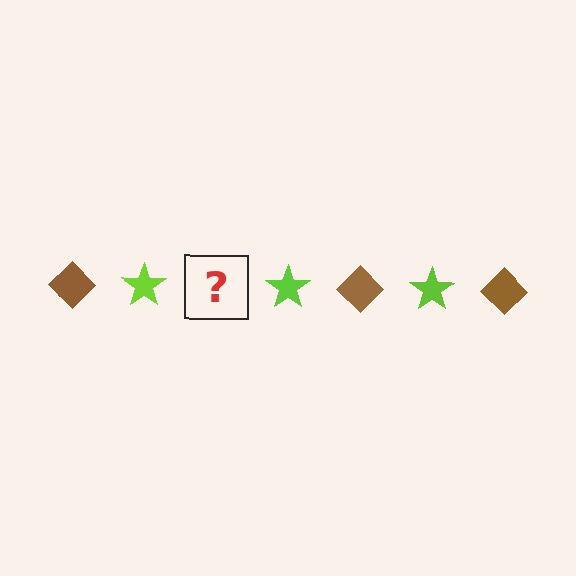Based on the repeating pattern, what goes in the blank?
The blank should be a brown diamond.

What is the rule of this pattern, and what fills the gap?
The rule is that the pattern alternates between brown diamond and lime star. The gap should be filled with a brown diamond.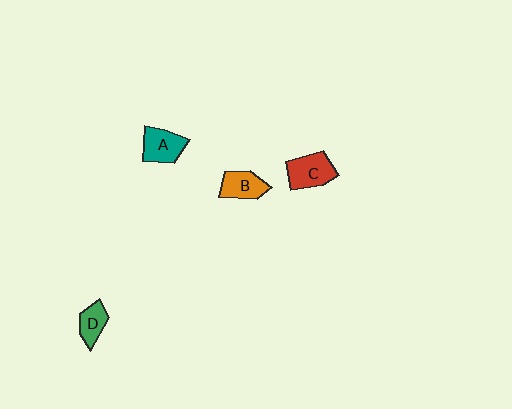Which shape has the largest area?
Shape C (red).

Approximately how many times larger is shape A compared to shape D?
Approximately 1.4 times.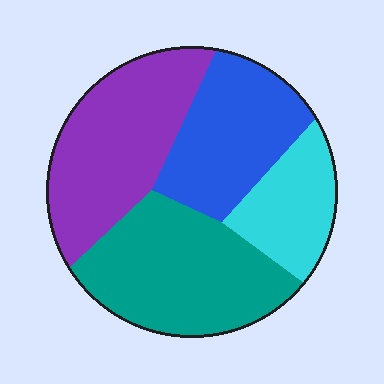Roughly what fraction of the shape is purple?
Purple takes up about one third (1/3) of the shape.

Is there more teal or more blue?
Teal.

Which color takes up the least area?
Cyan, at roughly 15%.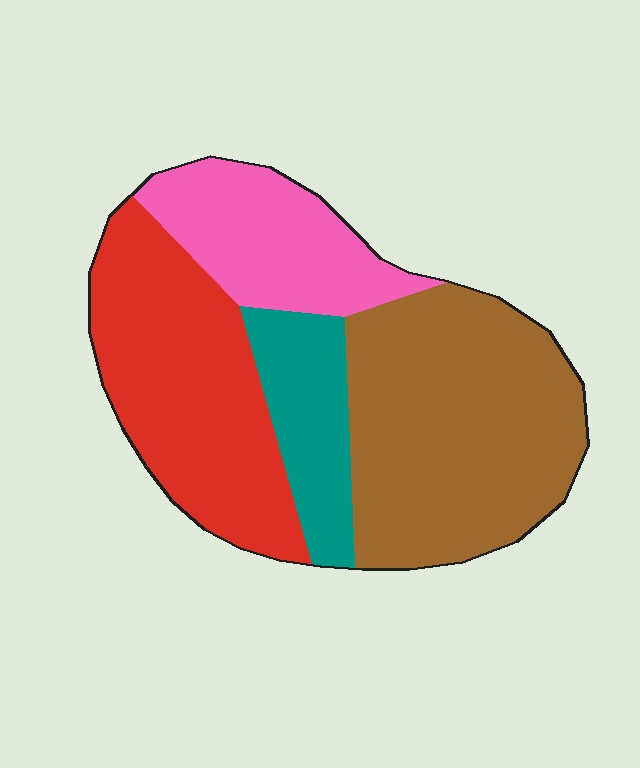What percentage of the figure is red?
Red covers roughly 30% of the figure.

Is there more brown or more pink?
Brown.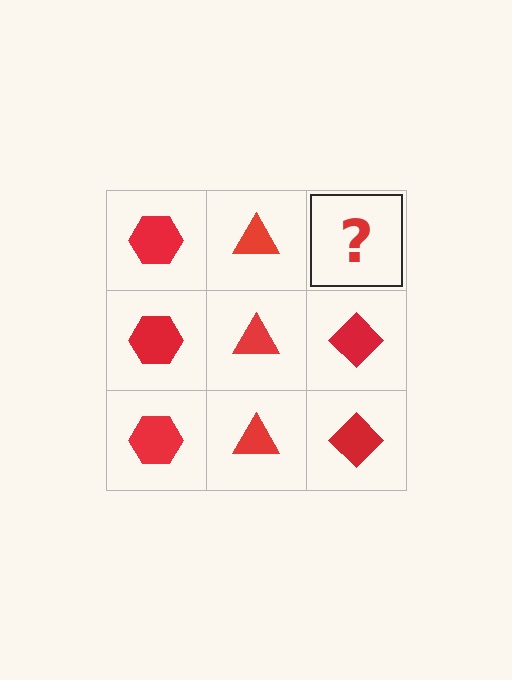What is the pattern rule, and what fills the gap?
The rule is that each column has a consistent shape. The gap should be filled with a red diamond.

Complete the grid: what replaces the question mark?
The question mark should be replaced with a red diamond.